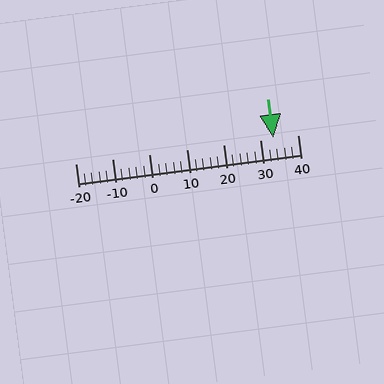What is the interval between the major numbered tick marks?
The major tick marks are spaced 10 units apart.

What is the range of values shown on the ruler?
The ruler shows values from -20 to 40.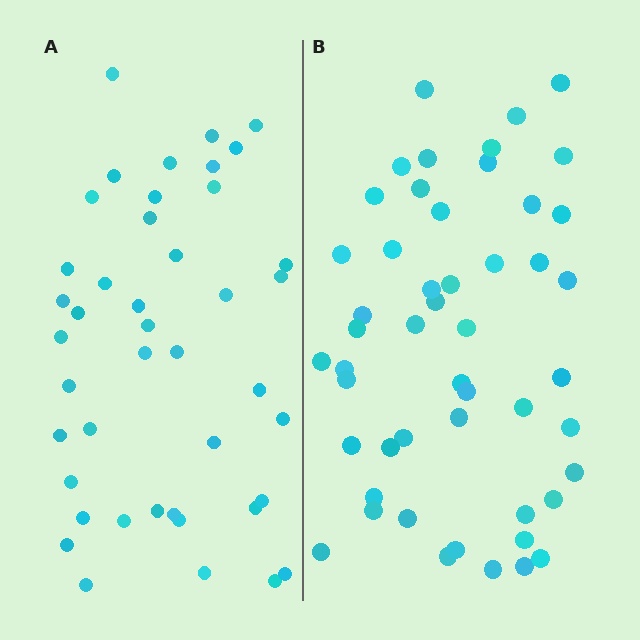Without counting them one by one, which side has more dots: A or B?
Region B (the right region) has more dots.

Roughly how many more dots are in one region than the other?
Region B has roughly 8 or so more dots than region A.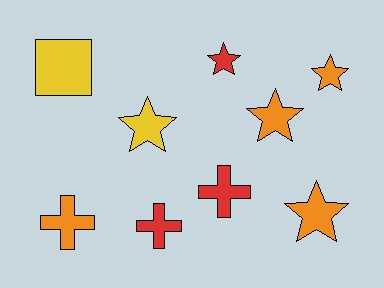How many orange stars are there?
There are 3 orange stars.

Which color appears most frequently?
Orange, with 4 objects.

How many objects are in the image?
There are 9 objects.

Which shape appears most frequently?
Star, with 5 objects.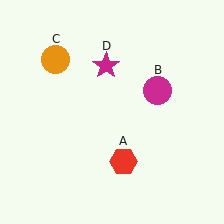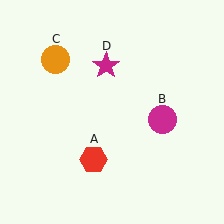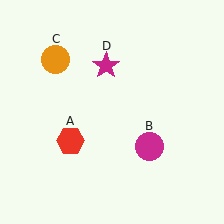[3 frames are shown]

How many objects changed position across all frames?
2 objects changed position: red hexagon (object A), magenta circle (object B).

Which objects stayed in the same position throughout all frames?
Orange circle (object C) and magenta star (object D) remained stationary.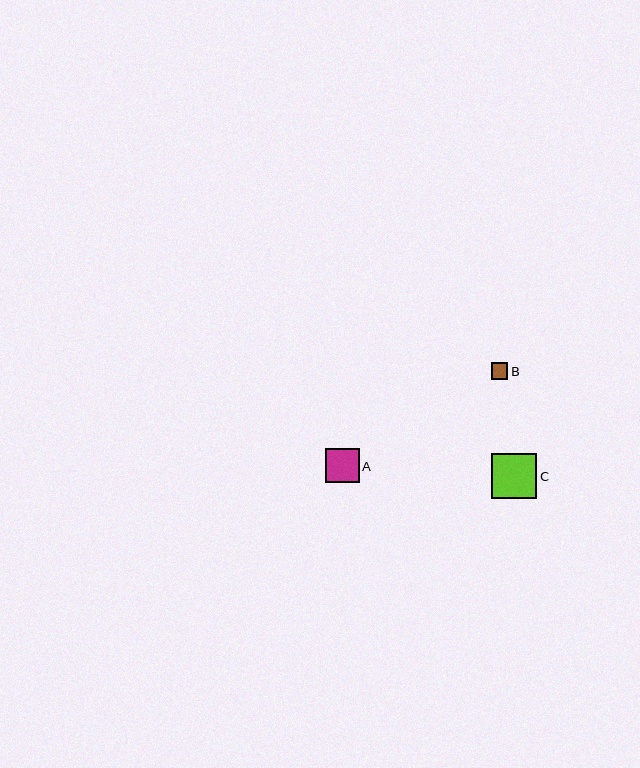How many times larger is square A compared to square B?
Square A is approximately 2.0 times the size of square B.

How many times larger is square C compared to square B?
Square C is approximately 2.7 times the size of square B.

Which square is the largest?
Square C is the largest with a size of approximately 45 pixels.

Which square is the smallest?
Square B is the smallest with a size of approximately 17 pixels.